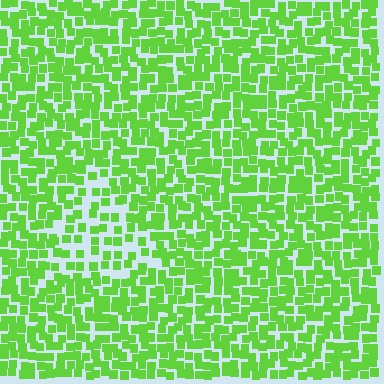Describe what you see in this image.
The image contains small lime elements arranged at two different densities. A triangle-shaped region is visible where the elements are less densely packed than the surrounding area.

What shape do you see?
I see a triangle.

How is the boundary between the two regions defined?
The boundary is defined by a change in element density (approximately 1.8x ratio). All elements are the same color, size, and shape.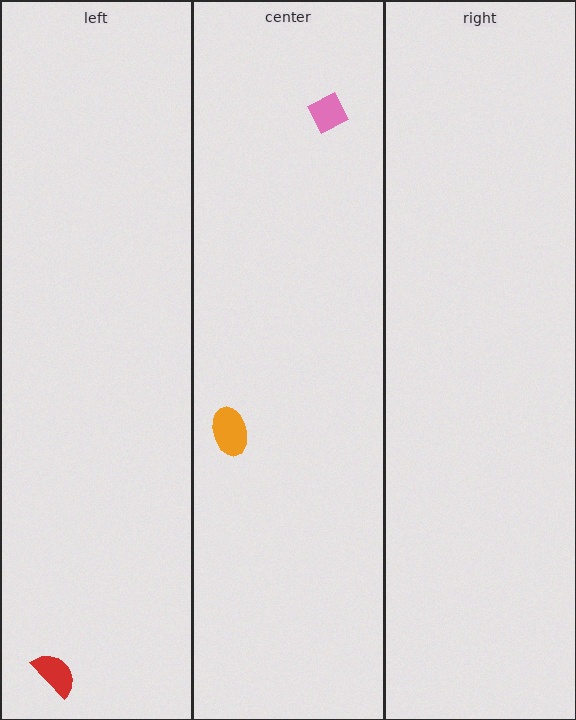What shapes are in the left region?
The red semicircle.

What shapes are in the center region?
The pink diamond, the orange ellipse.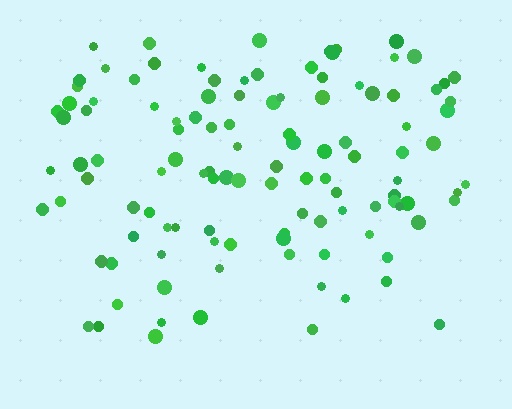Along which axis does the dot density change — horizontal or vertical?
Vertical.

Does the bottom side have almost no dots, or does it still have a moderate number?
Still a moderate number, just noticeably fewer than the top.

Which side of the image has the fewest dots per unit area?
The bottom.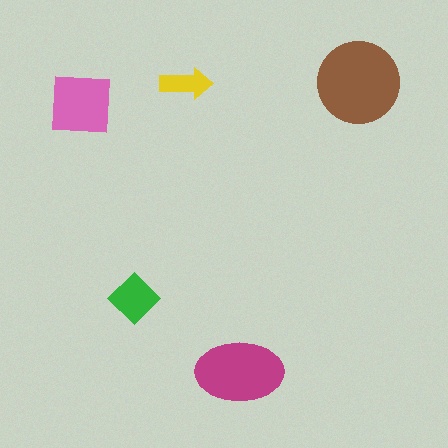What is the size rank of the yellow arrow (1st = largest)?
5th.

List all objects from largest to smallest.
The brown circle, the magenta ellipse, the pink square, the green diamond, the yellow arrow.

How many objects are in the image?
There are 5 objects in the image.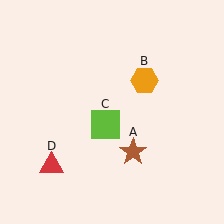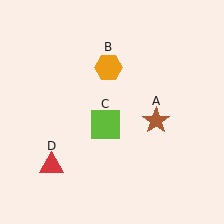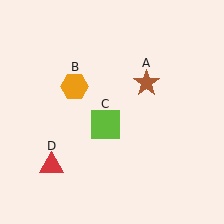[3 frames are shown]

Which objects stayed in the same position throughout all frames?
Lime square (object C) and red triangle (object D) remained stationary.